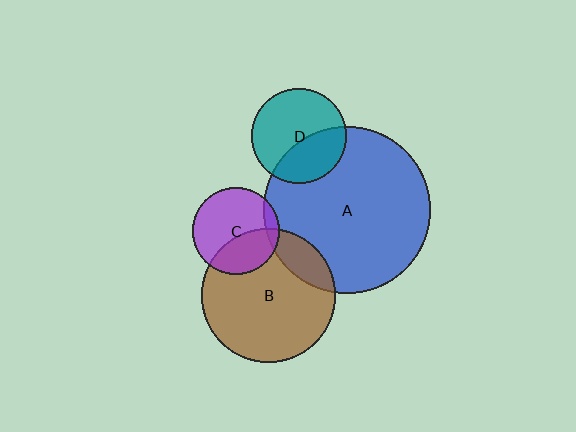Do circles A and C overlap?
Yes.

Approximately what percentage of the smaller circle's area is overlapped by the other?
Approximately 10%.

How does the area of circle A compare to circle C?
Approximately 3.7 times.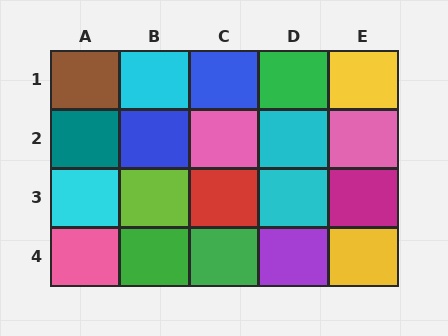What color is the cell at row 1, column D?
Green.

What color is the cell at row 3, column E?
Magenta.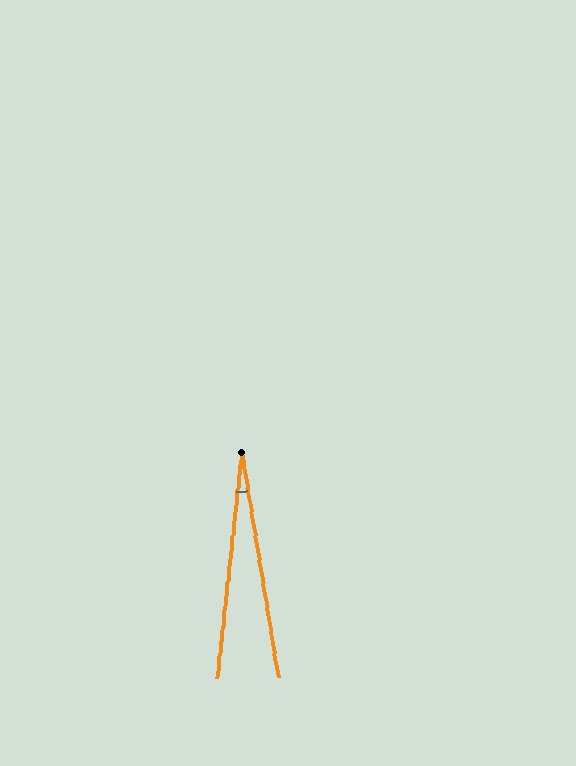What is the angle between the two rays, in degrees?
Approximately 15 degrees.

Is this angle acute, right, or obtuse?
It is acute.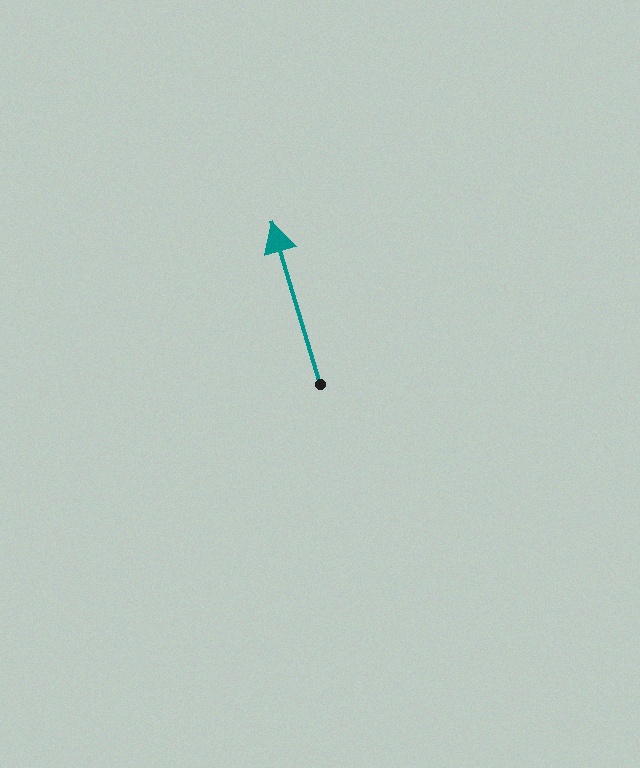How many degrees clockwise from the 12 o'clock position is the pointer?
Approximately 343 degrees.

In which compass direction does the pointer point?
North.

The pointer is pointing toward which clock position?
Roughly 11 o'clock.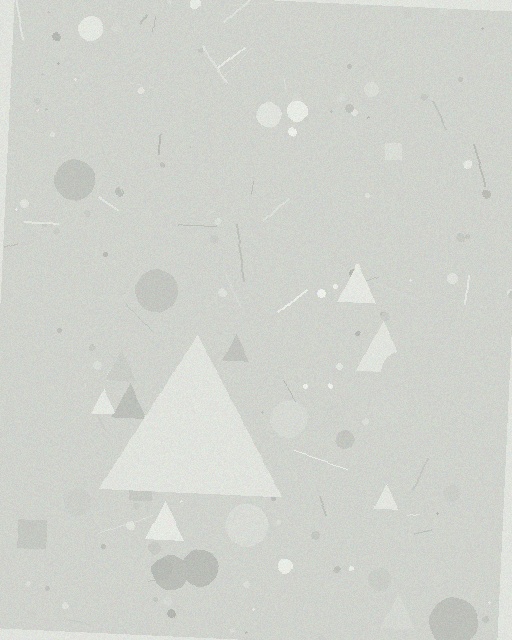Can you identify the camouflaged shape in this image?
The camouflaged shape is a triangle.